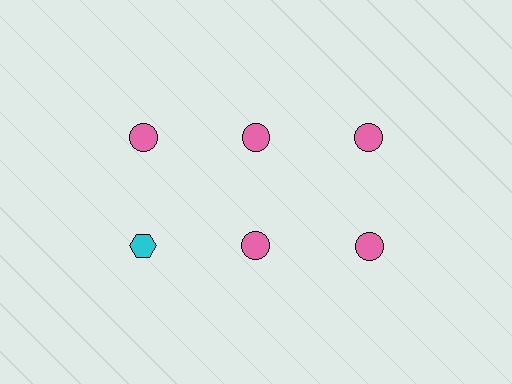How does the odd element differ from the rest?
It differs in both color (cyan instead of pink) and shape (hexagon instead of circle).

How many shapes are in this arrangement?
There are 6 shapes arranged in a grid pattern.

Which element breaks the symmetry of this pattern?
The cyan hexagon in the second row, leftmost column breaks the symmetry. All other shapes are pink circles.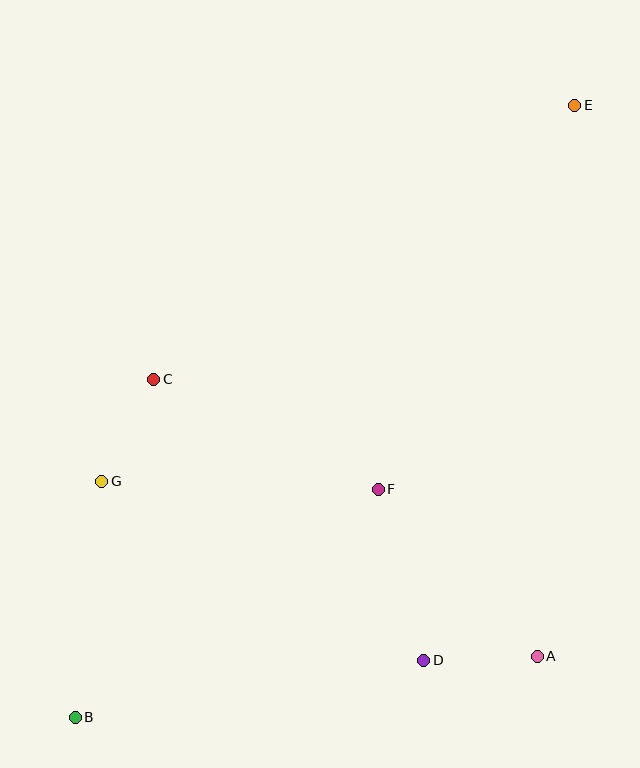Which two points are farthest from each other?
Points B and E are farthest from each other.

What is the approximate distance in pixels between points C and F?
The distance between C and F is approximately 250 pixels.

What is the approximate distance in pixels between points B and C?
The distance between B and C is approximately 347 pixels.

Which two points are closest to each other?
Points A and D are closest to each other.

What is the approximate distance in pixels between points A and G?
The distance between A and G is approximately 469 pixels.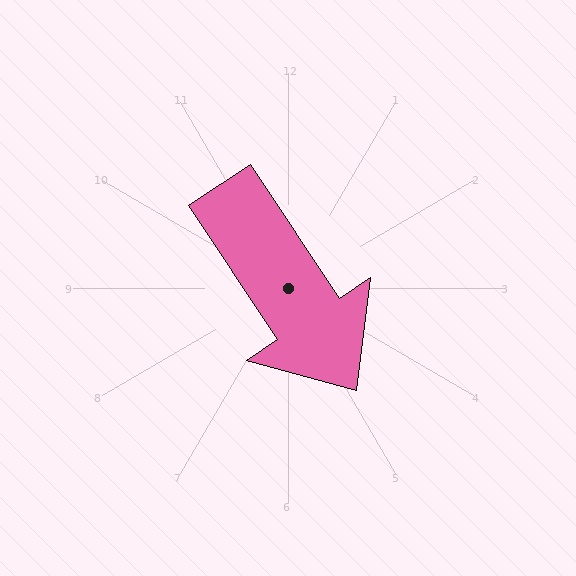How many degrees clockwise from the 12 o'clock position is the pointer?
Approximately 146 degrees.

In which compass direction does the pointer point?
Southeast.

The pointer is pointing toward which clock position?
Roughly 5 o'clock.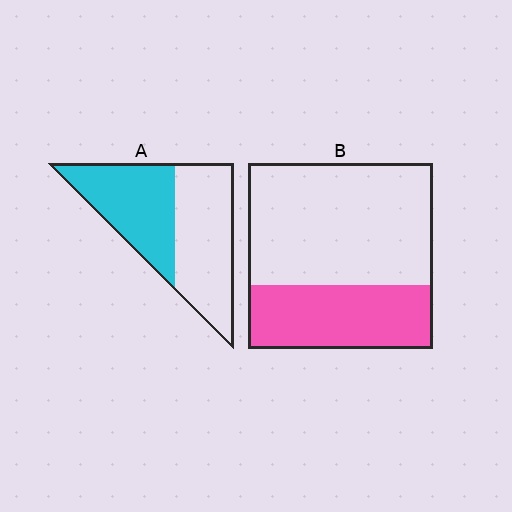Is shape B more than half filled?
No.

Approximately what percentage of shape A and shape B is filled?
A is approximately 45% and B is approximately 35%.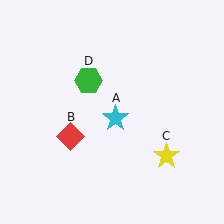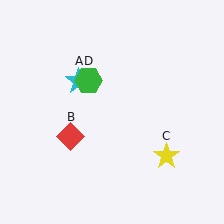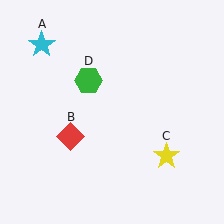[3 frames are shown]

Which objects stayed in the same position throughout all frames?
Red diamond (object B) and yellow star (object C) and green hexagon (object D) remained stationary.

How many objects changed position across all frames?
1 object changed position: cyan star (object A).